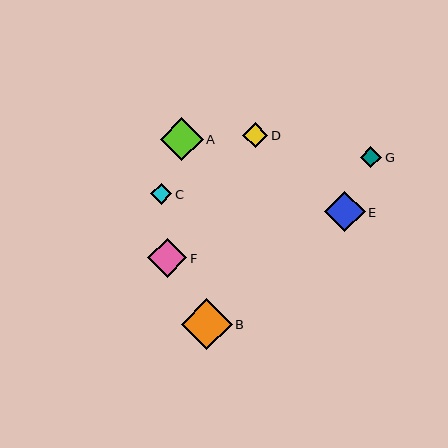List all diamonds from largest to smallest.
From largest to smallest: B, A, E, F, D, G, C.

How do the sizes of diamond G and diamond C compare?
Diamond G and diamond C are approximately the same size.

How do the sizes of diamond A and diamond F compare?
Diamond A and diamond F are approximately the same size.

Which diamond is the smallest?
Diamond C is the smallest with a size of approximately 21 pixels.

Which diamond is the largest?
Diamond B is the largest with a size of approximately 50 pixels.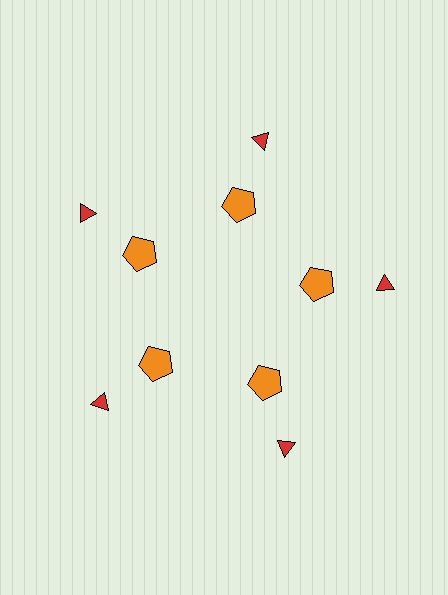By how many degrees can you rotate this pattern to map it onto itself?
The pattern maps onto itself every 72 degrees of rotation.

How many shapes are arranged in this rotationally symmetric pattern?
There are 10 shapes, arranged in 5 groups of 2.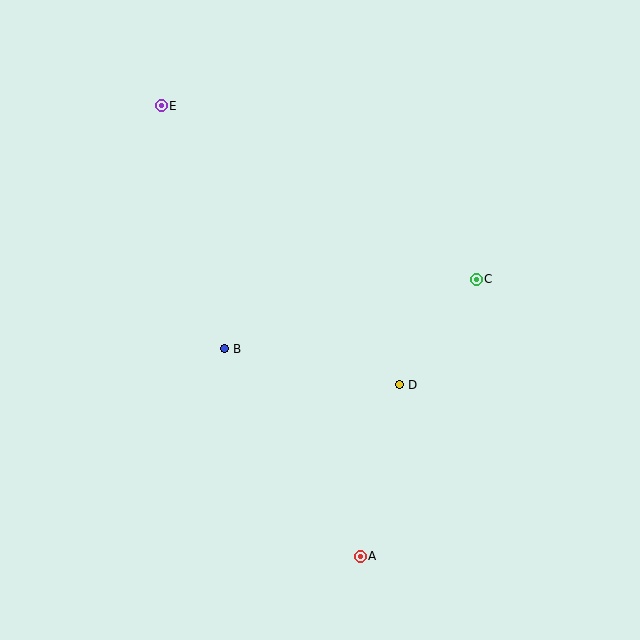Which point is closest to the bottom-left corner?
Point B is closest to the bottom-left corner.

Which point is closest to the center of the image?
Point B at (225, 349) is closest to the center.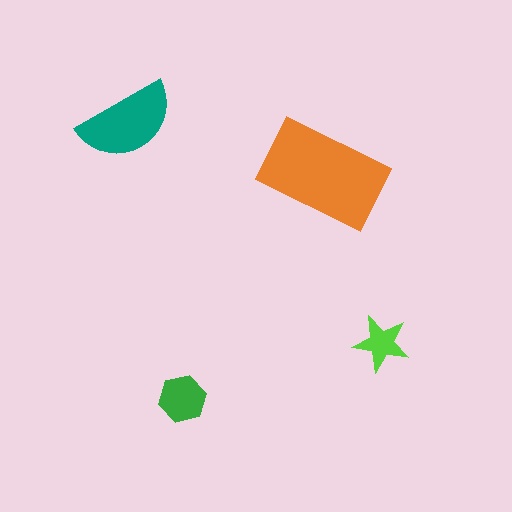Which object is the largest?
The orange rectangle.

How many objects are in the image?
There are 4 objects in the image.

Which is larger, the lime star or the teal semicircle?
The teal semicircle.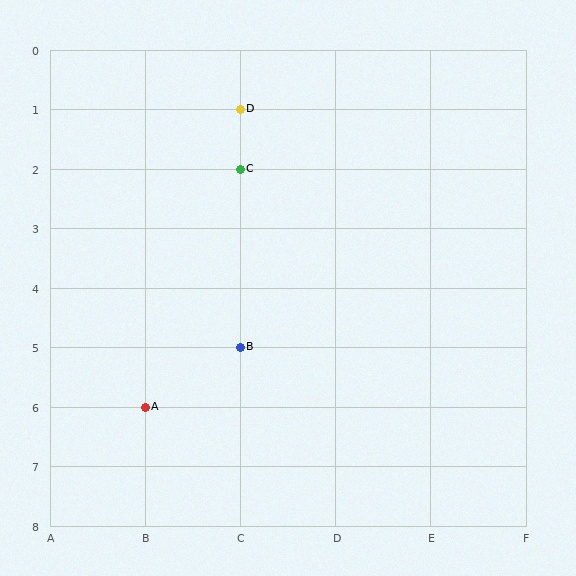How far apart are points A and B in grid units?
Points A and B are 1 column and 1 row apart (about 1.4 grid units diagonally).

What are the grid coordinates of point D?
Point D is at grid coordinates (C, 1).